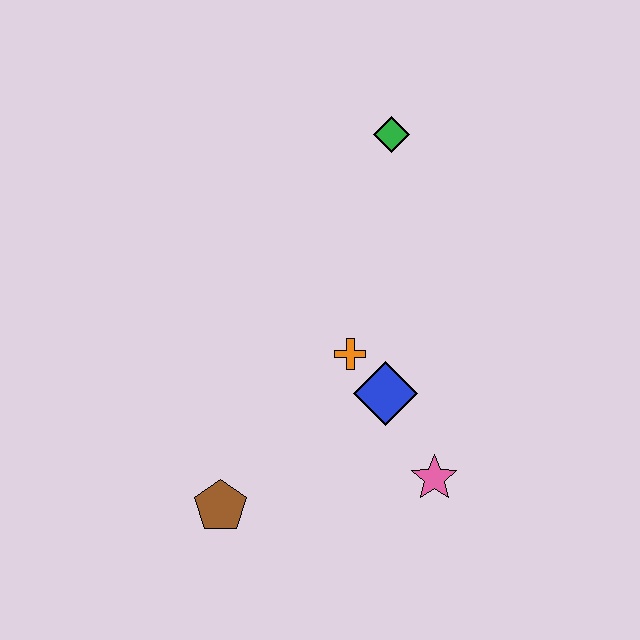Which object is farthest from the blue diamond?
The green diamond is farthest from the blue diamond.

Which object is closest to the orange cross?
The blue diamond is closest to the orange cross.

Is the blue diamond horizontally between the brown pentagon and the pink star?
Yes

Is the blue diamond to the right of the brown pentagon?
Yes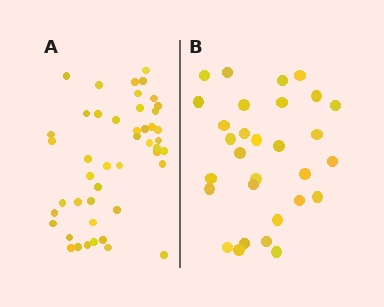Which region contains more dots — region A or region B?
Region A (the left region) has more dots.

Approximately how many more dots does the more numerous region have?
Region A has approximately 15 more dots than region B.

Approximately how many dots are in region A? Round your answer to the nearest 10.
About 50 dots. (The exact count is 46, which rounds to 50.)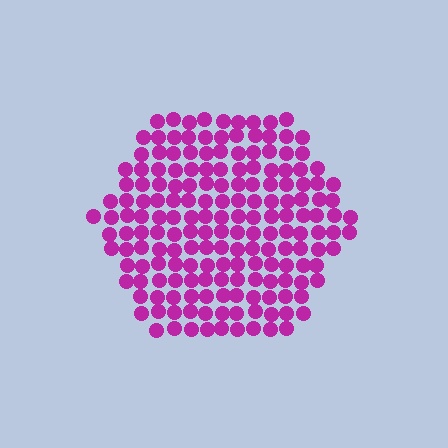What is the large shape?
The large shape is a hexagon.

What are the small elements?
The small elements are circles.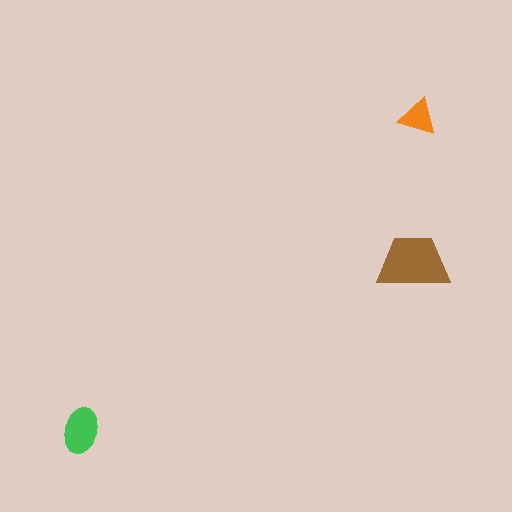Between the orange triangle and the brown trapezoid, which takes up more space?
The brown trapezoid.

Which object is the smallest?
The orange triangle.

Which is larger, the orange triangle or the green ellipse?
The green ellipse.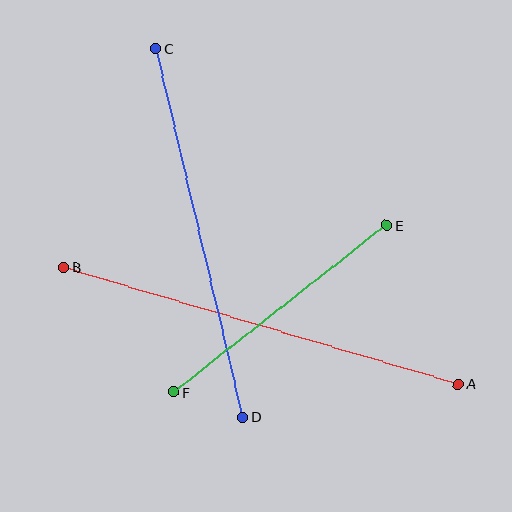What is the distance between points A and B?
The distance is approximately 412 pixels.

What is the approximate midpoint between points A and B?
The midpoint is at approximately (261, 326) pixels.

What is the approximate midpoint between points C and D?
The midpoint is at approximately (199, 233) pixels.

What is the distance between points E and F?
The distance is approximately 270 pixels.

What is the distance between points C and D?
The distance is approximately 379 pixels.